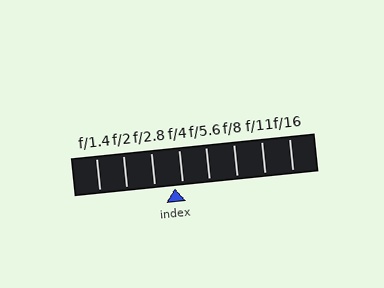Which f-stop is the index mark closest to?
The index mark is closest to f/4.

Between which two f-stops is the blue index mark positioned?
The index mark is between f/2.8 and f/4.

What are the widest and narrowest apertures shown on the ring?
The widest aperture shown is f/1.4 and the narrowest is f/16.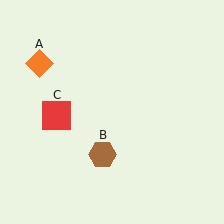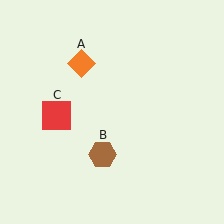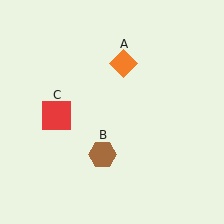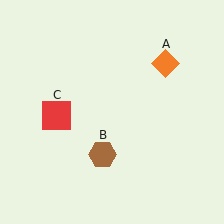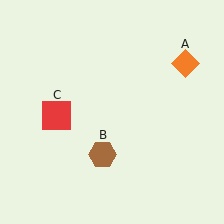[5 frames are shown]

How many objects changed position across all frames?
1 object changed position: orange diamond (object A).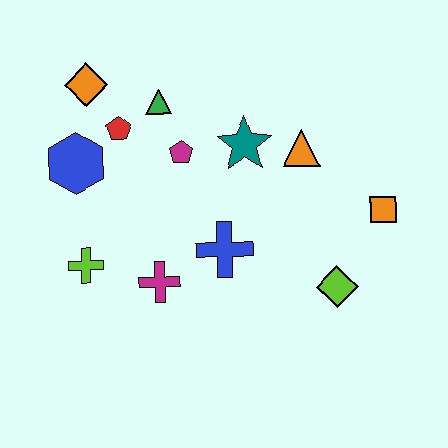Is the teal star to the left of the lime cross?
No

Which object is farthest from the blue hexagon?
The orange square is farthest from the blue hexagon.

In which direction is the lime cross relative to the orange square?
The lime cross is to the left of the orange square.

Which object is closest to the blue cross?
The magenta cross is closest to the blue cross.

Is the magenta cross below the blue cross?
Yes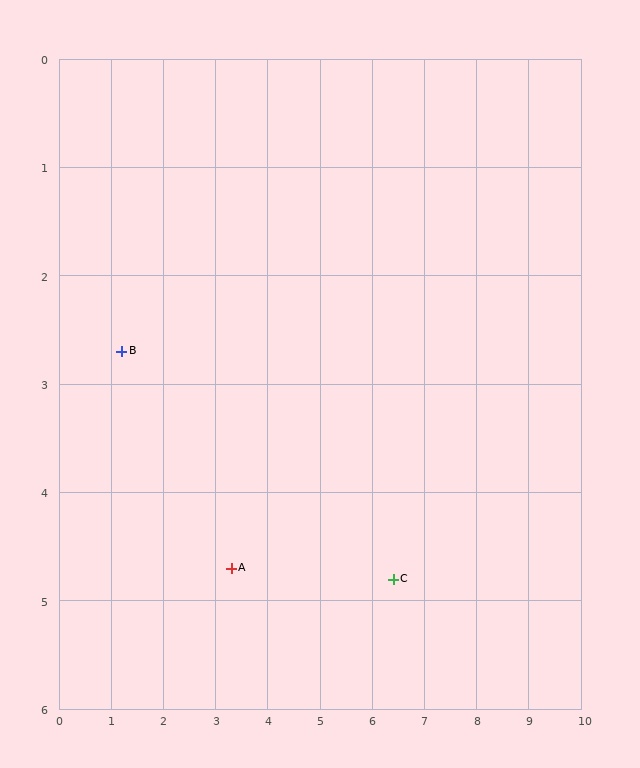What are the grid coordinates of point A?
Point A is at approximately (3.3, 4.7).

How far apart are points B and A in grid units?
Points B and A are about 2.9 grid units apart.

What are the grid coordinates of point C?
Point C is at approximately (6.4, 4.8).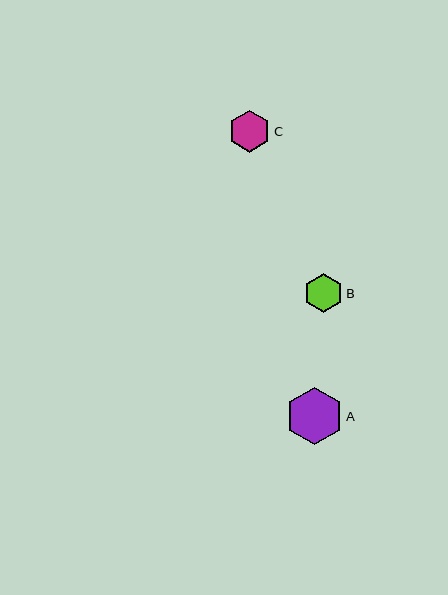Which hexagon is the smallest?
Hexagon B is the smallest with a size of approximately 39 pixels.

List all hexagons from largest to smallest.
From largest to smallest: A, C, B.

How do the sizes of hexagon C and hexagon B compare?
Hexagon C and hexagon B are approximately the same size.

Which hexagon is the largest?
Hexagon A is the largest with a size of approximately 57 pixels.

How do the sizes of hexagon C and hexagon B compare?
Hexagon C and hexagon B are approximately the same size.